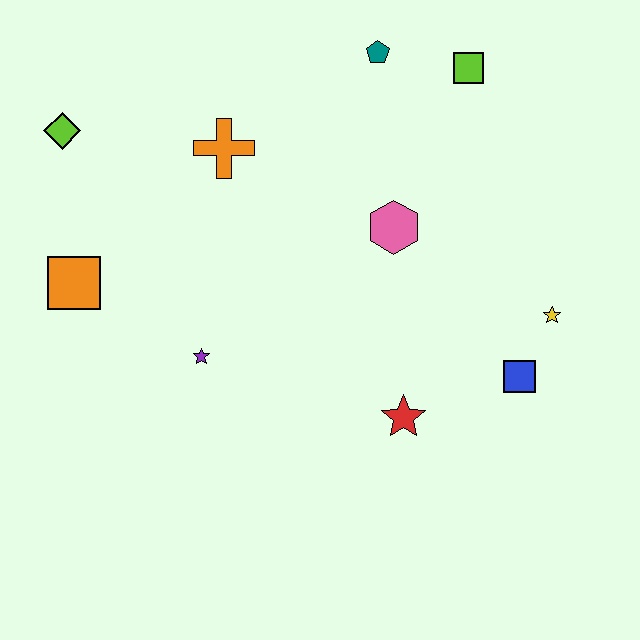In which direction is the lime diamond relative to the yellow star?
The lime diamond is to the left of the yellow star.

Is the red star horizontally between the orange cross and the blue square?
Yes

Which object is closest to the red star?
The blue square is closest to the red star.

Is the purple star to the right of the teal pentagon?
No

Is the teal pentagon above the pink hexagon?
Yes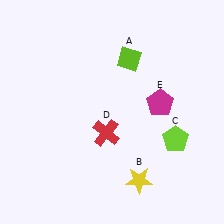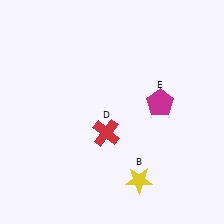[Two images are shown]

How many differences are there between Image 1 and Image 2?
There are 2 differences between the two images.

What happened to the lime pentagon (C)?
The lime pentagon (C) was removed in Image 2. It was in the bottom-right area of Image 1.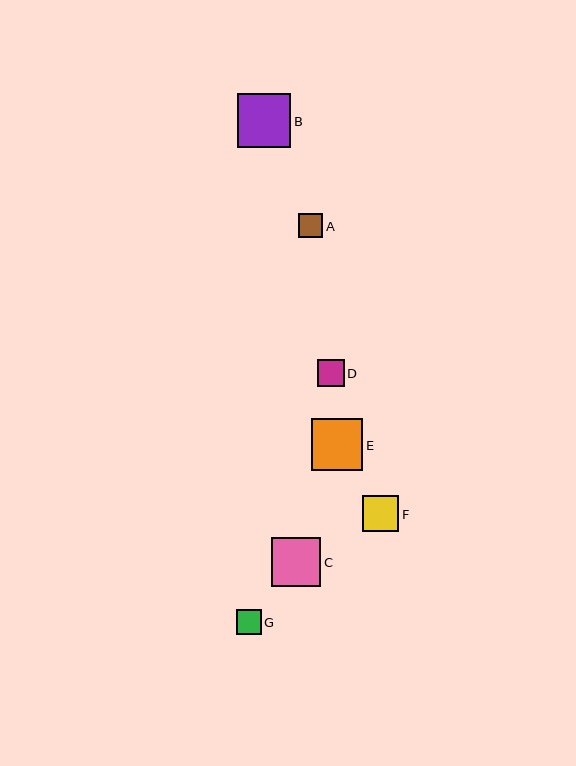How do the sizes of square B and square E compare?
Square B and square E are approximately the same size.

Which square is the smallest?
Square A is the smallest with a size of approximately 24 pixels.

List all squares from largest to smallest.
From largest to smallest: B, E, C, F, D, G, A.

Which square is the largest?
Square B is the largest with a size of approximately 54 pixels.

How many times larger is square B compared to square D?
Square B is approximately 2.0 times the size of square D.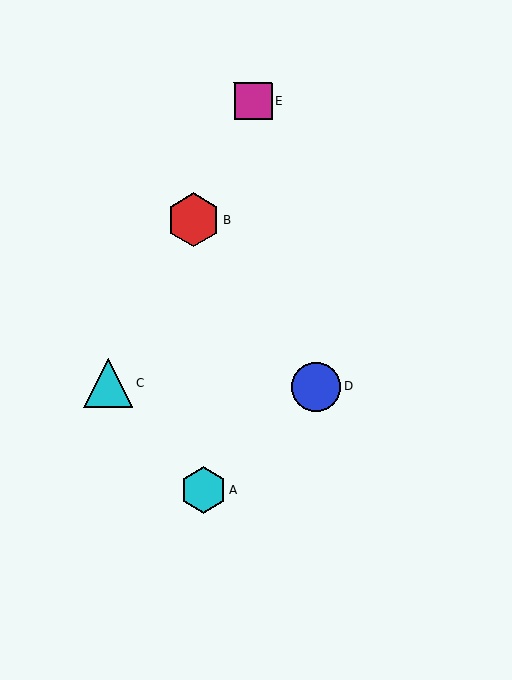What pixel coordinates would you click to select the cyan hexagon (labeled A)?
Click at (203, 490) to select the cyan hexagon A.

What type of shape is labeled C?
Shape C is a cyan triangle.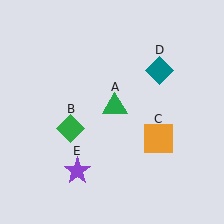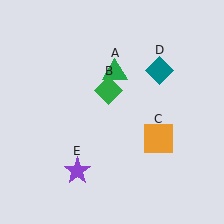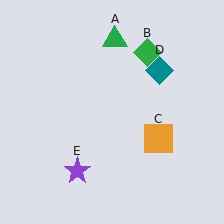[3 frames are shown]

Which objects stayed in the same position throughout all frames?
Orange square (object C) and teal diamond (object D) and purple star (object E) remained stationary.